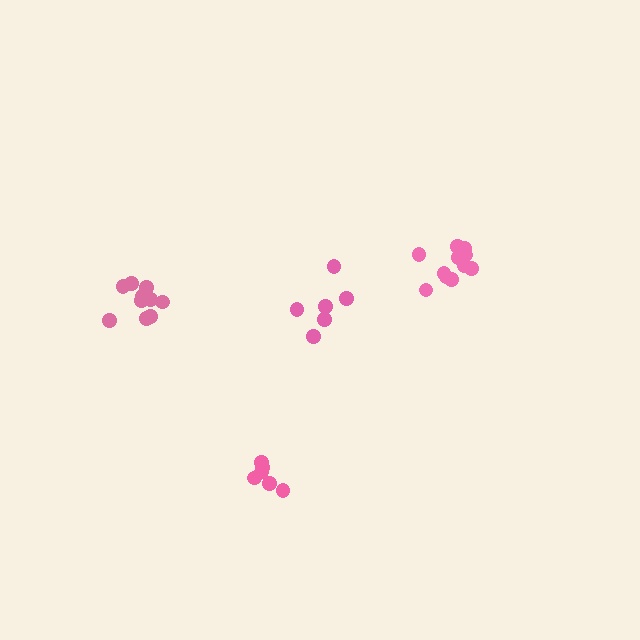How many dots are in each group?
Group 1: 11 dots, Group 2: 11 dots, Group 3: 6 dots, Group 4: 6 dots (34 total).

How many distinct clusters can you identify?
There are 4 distinct clusters.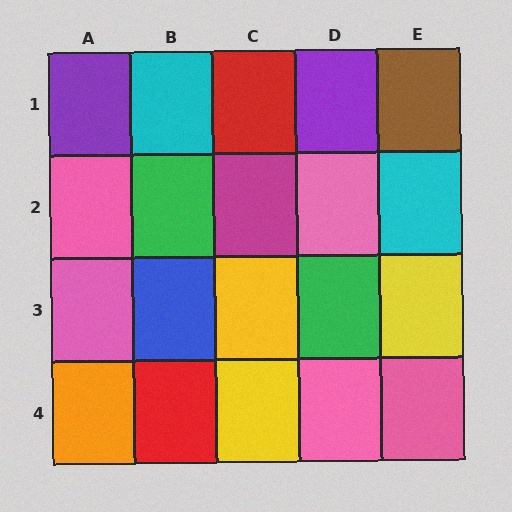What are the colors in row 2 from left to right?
Pink, green, magenta, pink, cyan.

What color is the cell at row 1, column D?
Purple.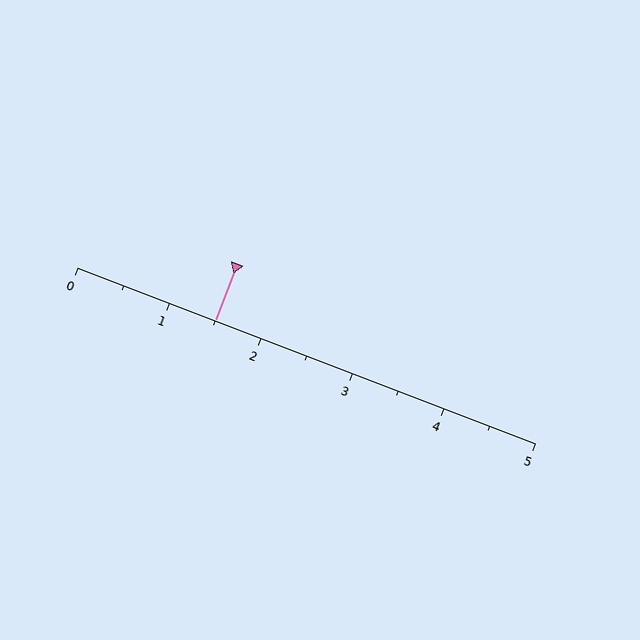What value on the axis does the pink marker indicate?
The marker indicates approximately 1.5.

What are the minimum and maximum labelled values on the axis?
The axis runs from 0 to 5.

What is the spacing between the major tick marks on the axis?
The major ticks are spaced 1 apart.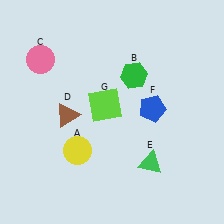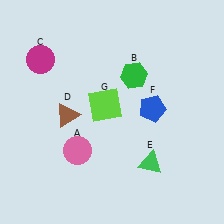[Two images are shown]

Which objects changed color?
A changed from yellow to pink. C changed from pink to magenta.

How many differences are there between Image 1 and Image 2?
There are 2 differences between the two images.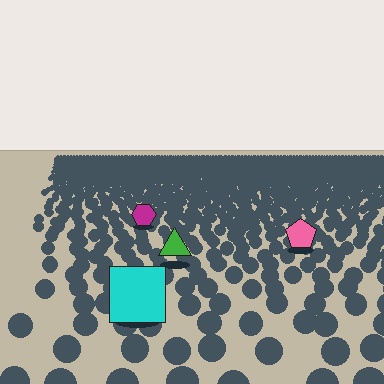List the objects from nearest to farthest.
From nearest to farthest: the cyan square, the green triangle, the pink pentagon, the magenta hexagon.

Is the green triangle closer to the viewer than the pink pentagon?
Yes. The green triangle is closer — you can tell from the texture gradient: the ground texture is coarser near it.